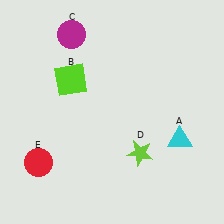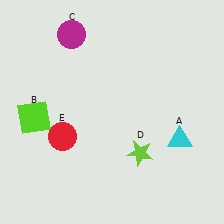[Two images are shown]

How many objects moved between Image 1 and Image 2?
2 objects moved between the two images.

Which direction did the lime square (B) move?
The lime square (B) moved down.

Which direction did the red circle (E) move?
The red circle (E) moved up.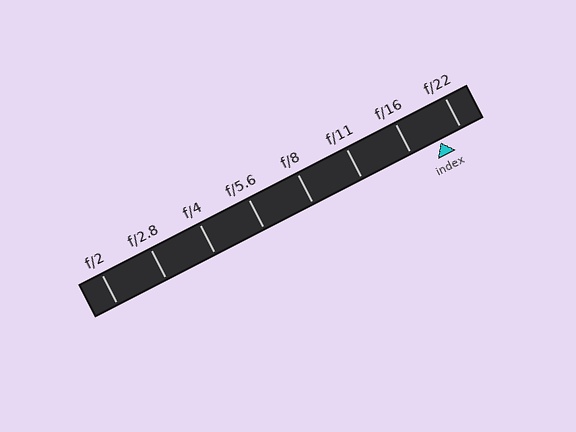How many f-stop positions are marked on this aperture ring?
There are 8 f-stop positions marked.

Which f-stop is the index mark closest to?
The index mark is closest to f/22.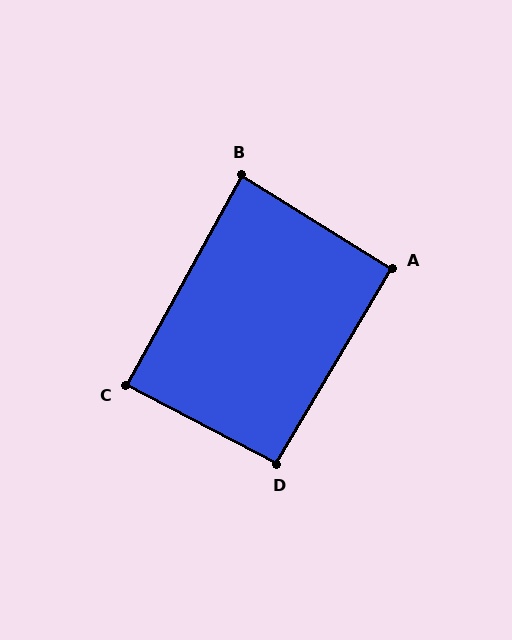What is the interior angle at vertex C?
Approximately 89 degrees (approximately right).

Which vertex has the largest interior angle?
D, at approximately 93 degrees.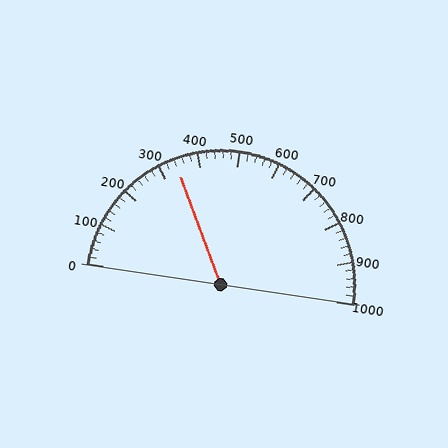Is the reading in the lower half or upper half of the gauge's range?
The reading is in the lower half of the range (0 to 1000).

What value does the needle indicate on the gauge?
The needle indicates approximately 340.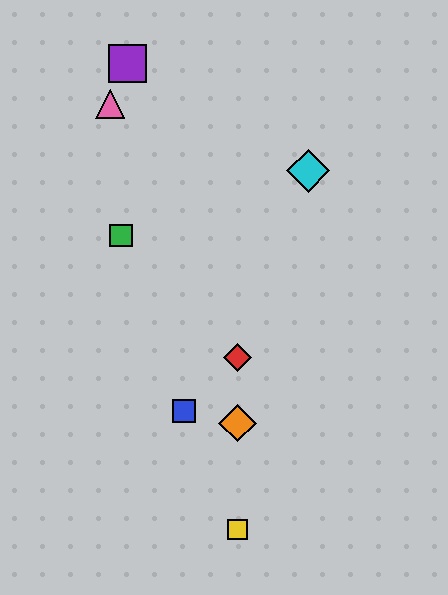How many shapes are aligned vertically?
3 shapes (the red diamond, the yellow square, the orange diamond) are aligned vertically.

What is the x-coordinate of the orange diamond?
The orange diamond is at x≈237.